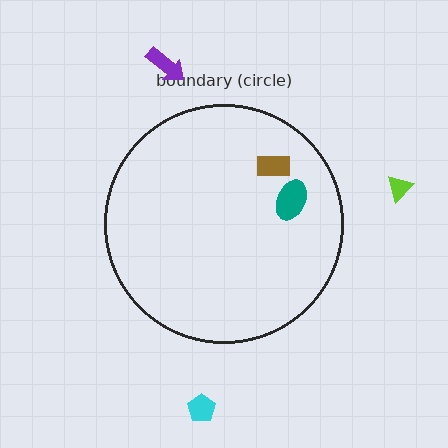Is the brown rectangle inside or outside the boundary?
Inside.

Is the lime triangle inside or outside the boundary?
Outside.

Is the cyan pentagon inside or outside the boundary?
Outside.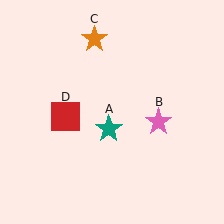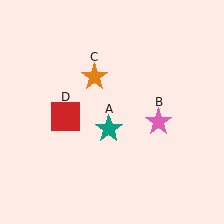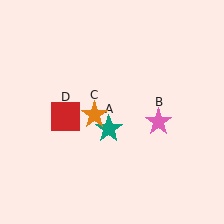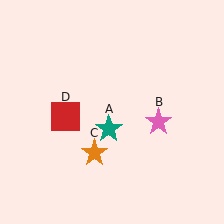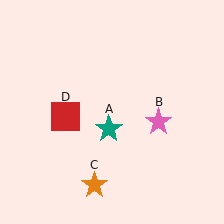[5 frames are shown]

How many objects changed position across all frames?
1 object changed position: orange star (object C).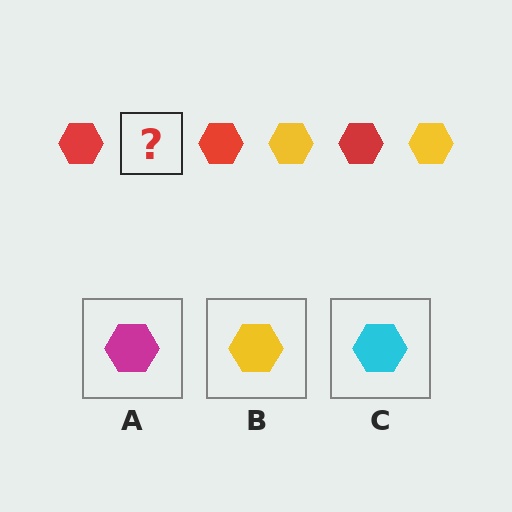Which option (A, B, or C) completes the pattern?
B.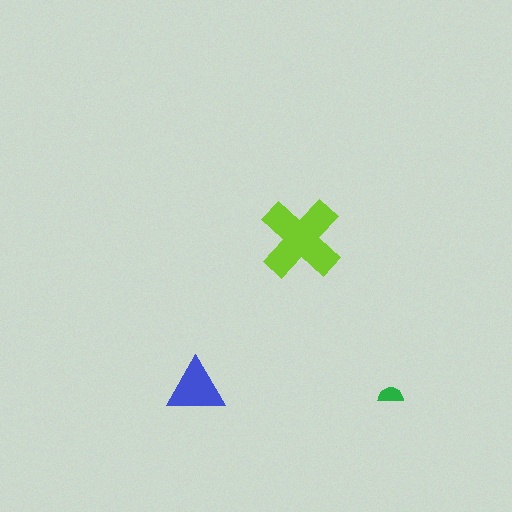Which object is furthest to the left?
The blue triangle is leftmost.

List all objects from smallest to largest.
The green semicircle, the blue triangle, the lime cross.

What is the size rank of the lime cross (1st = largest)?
1st.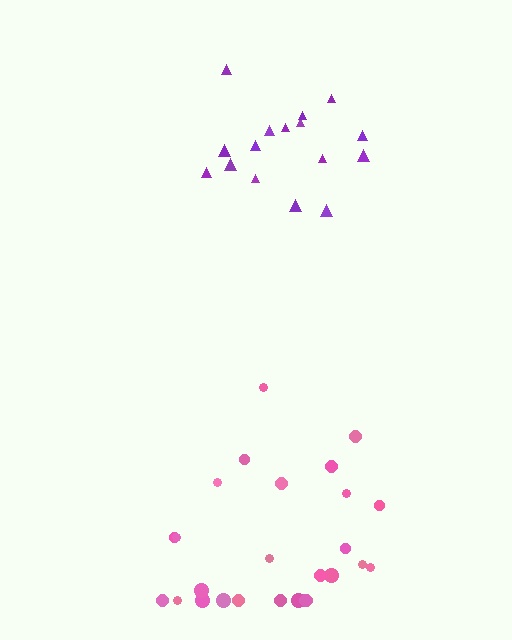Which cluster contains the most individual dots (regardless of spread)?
Pink (26).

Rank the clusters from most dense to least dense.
purple, pink.